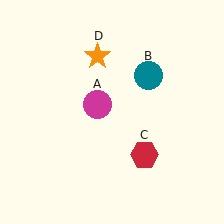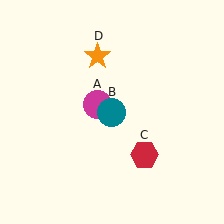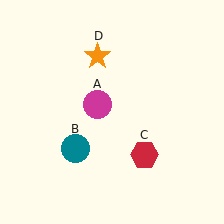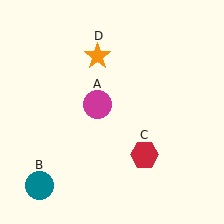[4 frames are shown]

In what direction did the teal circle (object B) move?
The teal circle (object B) moved down and to the left.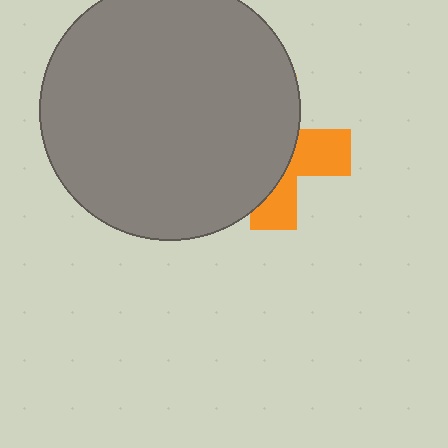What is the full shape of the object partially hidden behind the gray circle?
The partially hidden object is an orange cross.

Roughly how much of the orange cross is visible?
A small part of it is visible (roughly 37%).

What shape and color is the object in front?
The object in front is a gray circle.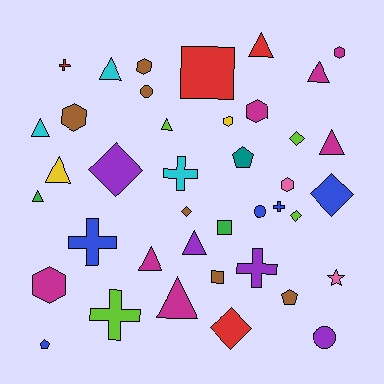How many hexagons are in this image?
There are 7 hexagons.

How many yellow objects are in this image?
There are 2 yellow objects.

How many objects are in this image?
There are 40 objects.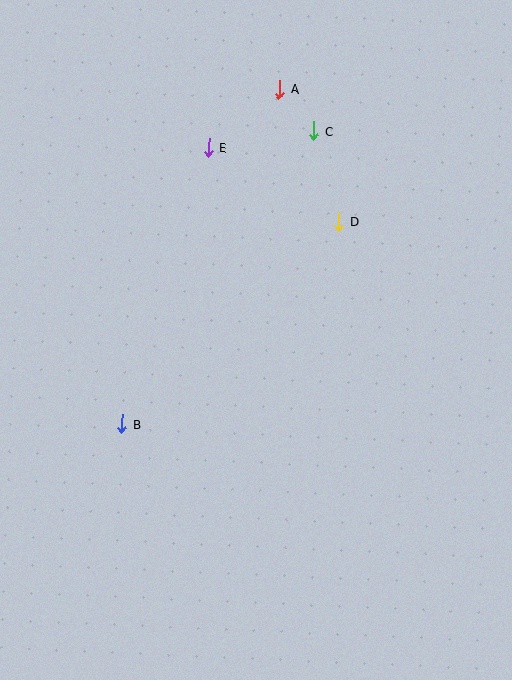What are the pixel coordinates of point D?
Point D is at (339, 222).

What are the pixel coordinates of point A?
Point A is at (280, 89).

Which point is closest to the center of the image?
Point D at (339, 222) is closest to the center.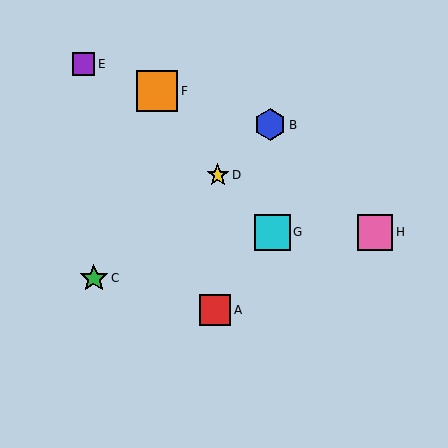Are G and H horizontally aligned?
Yes, both are at y≈232.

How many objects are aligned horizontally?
2 objects (G, H) are aligned horizontally.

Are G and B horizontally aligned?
No, G is at y≈232 and B is at y≈125.